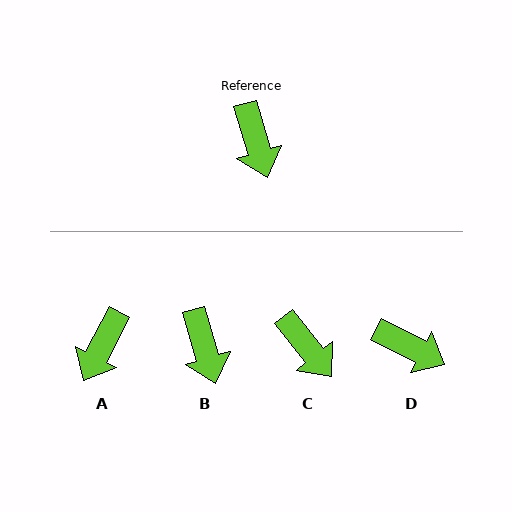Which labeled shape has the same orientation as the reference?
B.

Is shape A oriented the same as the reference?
No, it is off by about 44 degrees.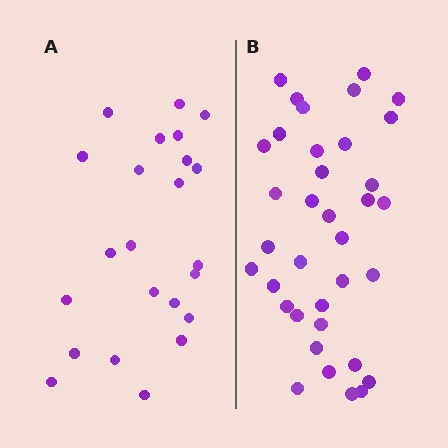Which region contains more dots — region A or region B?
Region B (the right region) has more dots.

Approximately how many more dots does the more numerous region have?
Region B has approximately 15 more dots than region A.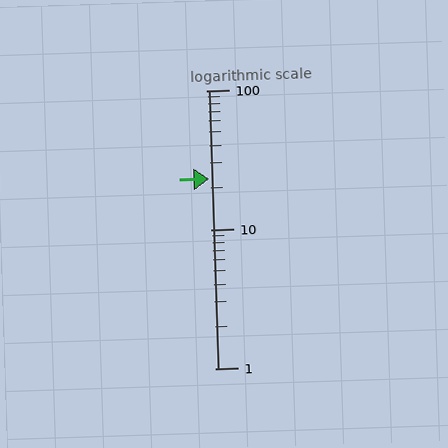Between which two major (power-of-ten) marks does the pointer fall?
The pointer is between 10 and 100.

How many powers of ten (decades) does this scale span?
The scale spans 2 decades, from 1 to 100.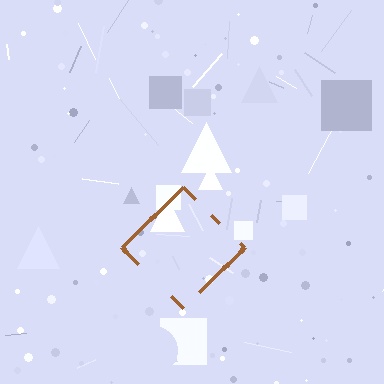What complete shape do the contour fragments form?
The contour fragments form a diamond.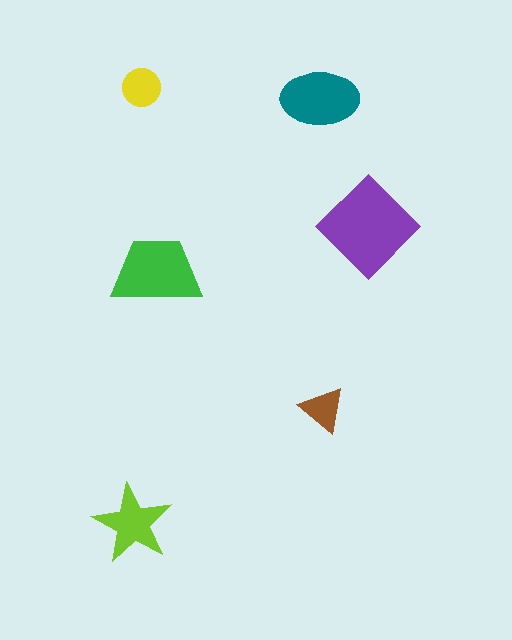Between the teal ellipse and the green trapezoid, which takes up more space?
The green trapezoid.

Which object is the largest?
The purple diamond.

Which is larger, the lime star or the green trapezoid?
The green trapezoid.